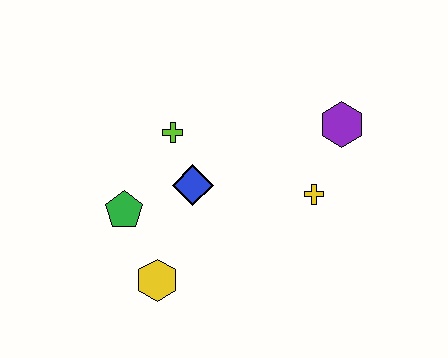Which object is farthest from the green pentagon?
The purple hexagon is farthest from the green pentagon.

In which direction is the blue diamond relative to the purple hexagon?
The blue diamond is to the left of the purple hexagon.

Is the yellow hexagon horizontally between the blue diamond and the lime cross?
No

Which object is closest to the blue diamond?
The lime cross is closest to the blue diamond.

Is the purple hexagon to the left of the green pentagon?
No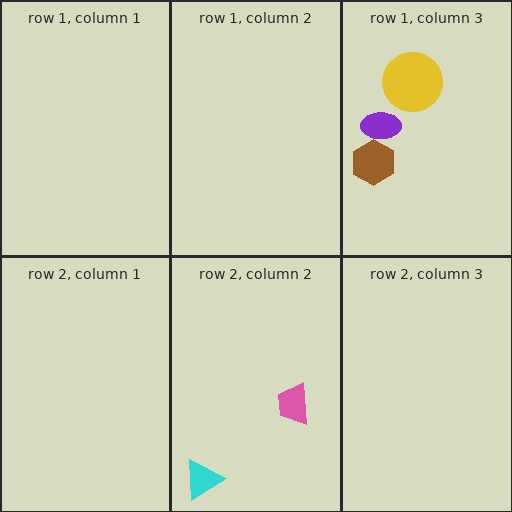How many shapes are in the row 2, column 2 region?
2.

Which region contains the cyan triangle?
The row 2, column 2 region.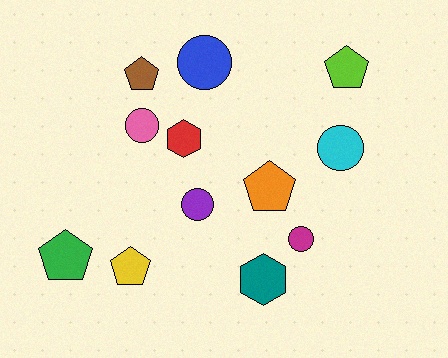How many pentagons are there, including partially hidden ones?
There are 5 pentagons.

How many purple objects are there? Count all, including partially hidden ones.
There is 1 purple object.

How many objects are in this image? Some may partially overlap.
There are 12 objects.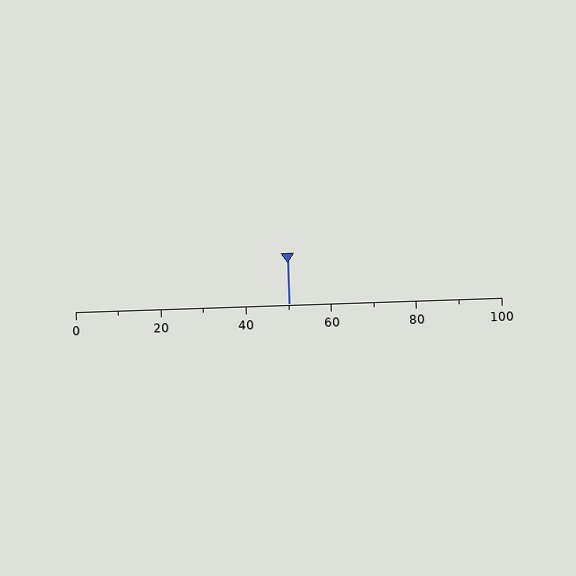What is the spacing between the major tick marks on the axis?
The major ticks are spaced 20 apart.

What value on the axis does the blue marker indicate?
The marker indicates approximately 50.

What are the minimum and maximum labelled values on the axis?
The axis runs from 0 to 100.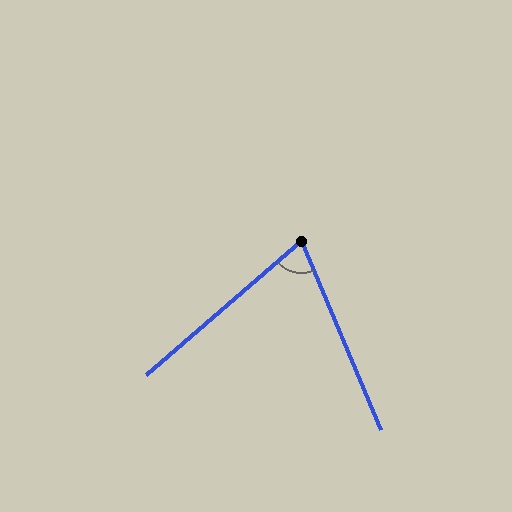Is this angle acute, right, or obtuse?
It is acute.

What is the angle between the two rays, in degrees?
Approximately 72 degrees.